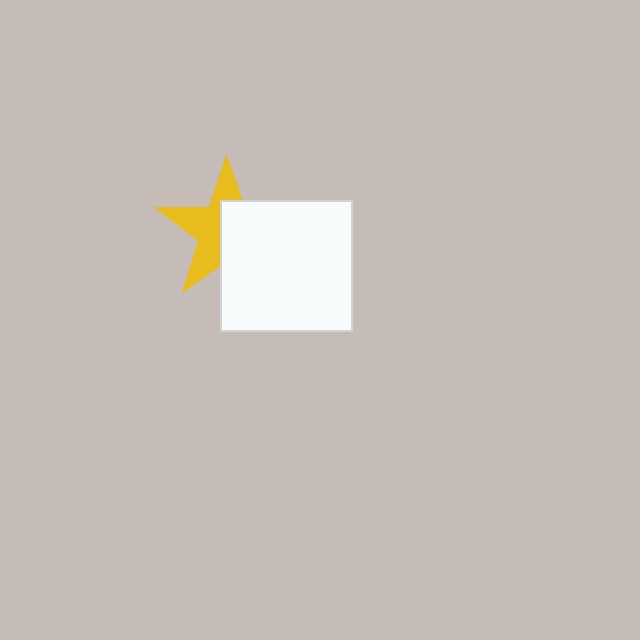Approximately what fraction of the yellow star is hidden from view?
Roughly 52% of the yellow star is hidden behind the white square.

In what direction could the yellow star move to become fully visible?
The yellow star could move toward the upper-left. That would shift it out from behind the white square entirely.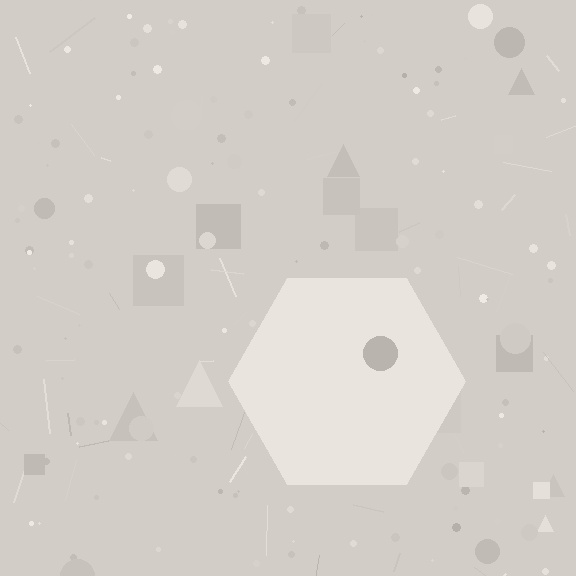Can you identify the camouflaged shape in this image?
The camouflaged shape is a hexagon.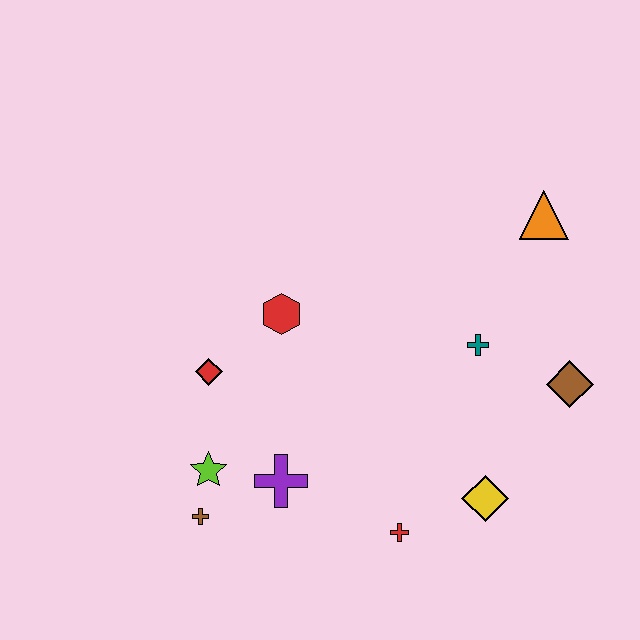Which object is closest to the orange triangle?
The teal cross is closest to the orange triangle.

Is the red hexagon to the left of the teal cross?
Yes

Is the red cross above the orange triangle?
No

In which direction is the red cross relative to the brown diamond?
The red cross is to the left of the brown diamond.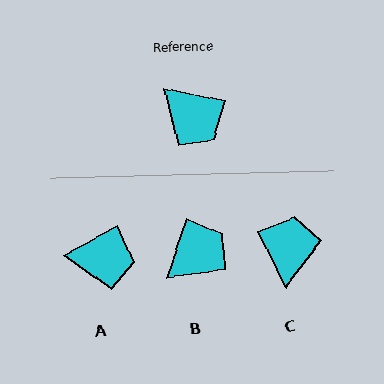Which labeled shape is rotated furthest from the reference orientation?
C, about 129 degrees away.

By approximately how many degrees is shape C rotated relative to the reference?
Approximately 129 degrees counter-clockwise.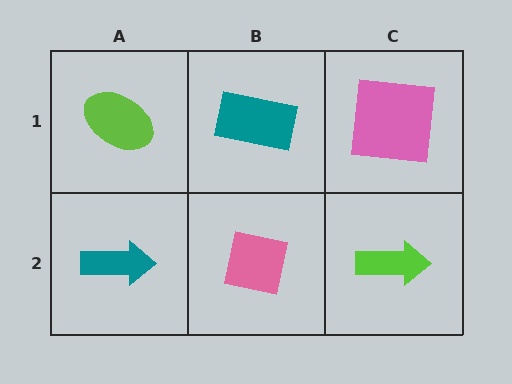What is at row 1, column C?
A pink square.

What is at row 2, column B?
A pink square.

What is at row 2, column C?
A lime arrow.